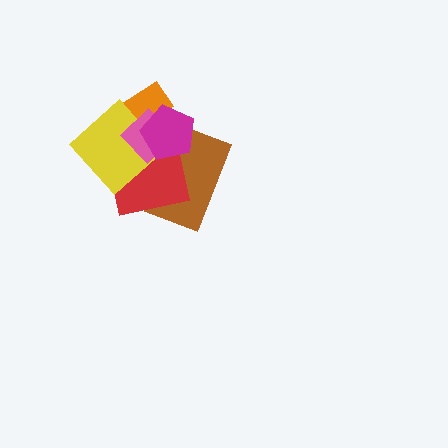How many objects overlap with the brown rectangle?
3 objects overlap with the brown rectangle.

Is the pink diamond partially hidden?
Yes, it is partially covered by another shape.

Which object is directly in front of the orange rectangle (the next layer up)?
The yellow diamond is directly in front of the orange rectangle.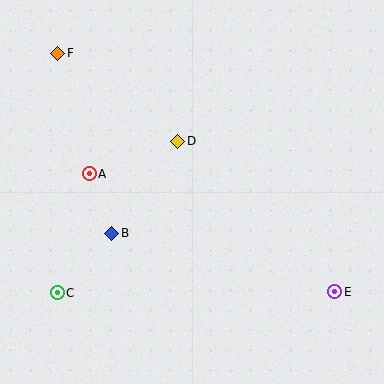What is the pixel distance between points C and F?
The distance between C and F is 239 pixels.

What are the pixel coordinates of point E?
Point E is at (335, 292).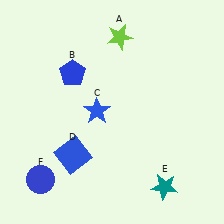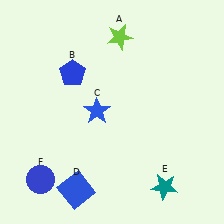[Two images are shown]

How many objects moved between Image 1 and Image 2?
1 object moved between the two images.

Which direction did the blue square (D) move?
The blue square (D) moved down.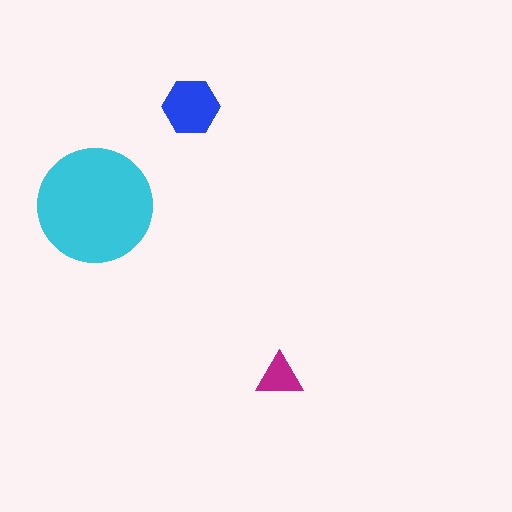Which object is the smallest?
The magenta triangle.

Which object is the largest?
The cyan circle.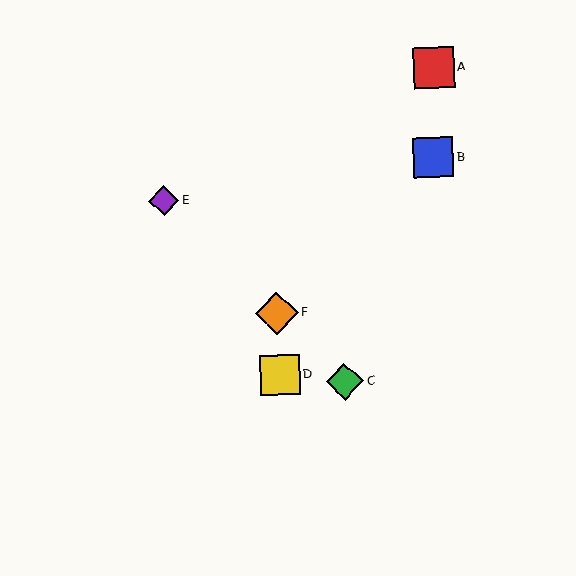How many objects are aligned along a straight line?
3 objects (C, E, F) are aligned along a straight line.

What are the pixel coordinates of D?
Object D is at (280, 375).